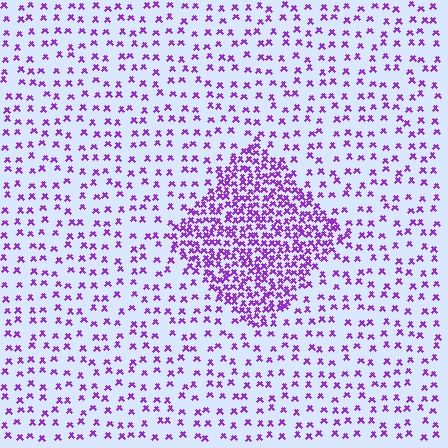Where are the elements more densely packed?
The elements are more densely packed inside the diamond boundary.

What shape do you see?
I see a diamond.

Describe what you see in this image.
The image contains small purple elements arranged at two different densities. A diamond-shaped region is visible where the elements are more densely packed than the surrounding area.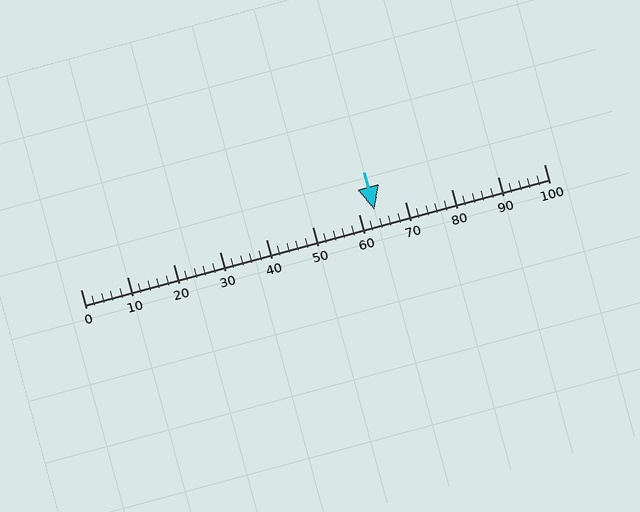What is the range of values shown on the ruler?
The ruler shows values from 0 to 100.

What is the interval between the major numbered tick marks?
The major tick marks are spaced 10 units apart.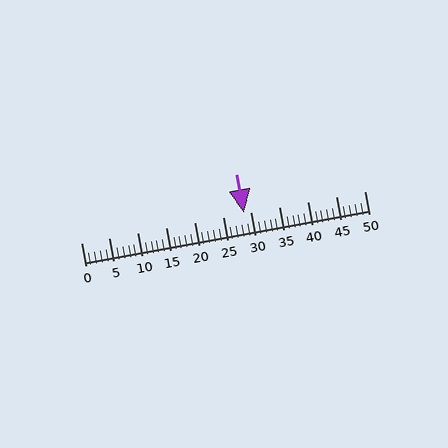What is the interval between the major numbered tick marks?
The major tick marks are spaced 5 units apart.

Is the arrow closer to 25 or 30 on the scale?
The arrow is closer to 30.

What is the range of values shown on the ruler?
The ruler shows values from 0 to 50.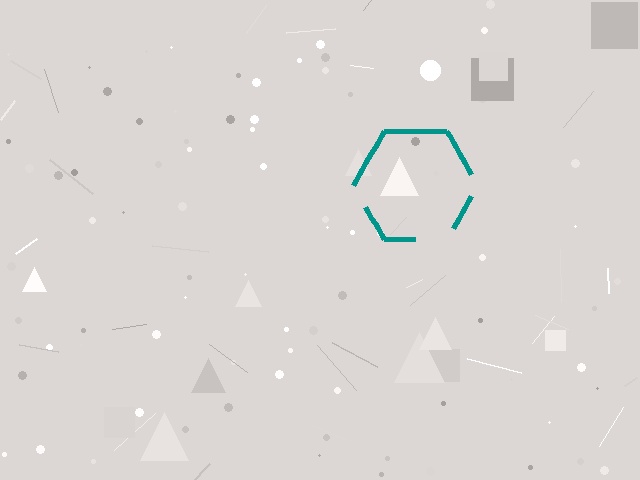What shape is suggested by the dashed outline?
The dashed outline suggests a hexagon.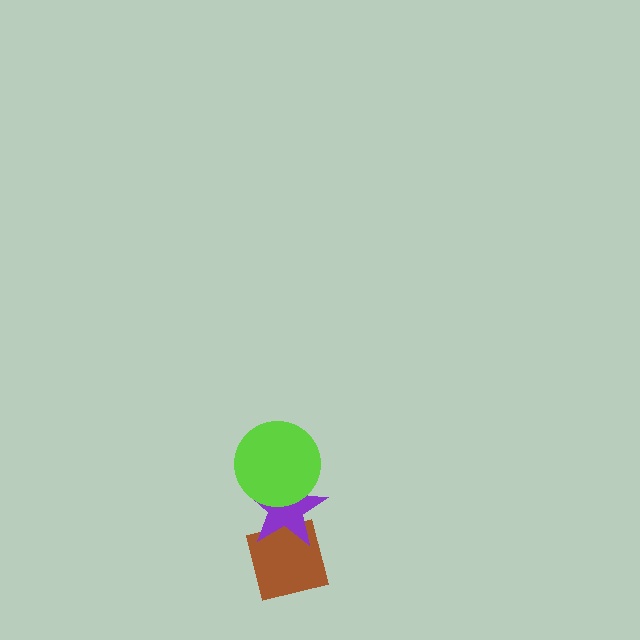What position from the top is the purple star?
The purple star is 2nd from the top.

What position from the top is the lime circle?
The lime circle is 1st from the top.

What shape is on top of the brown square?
The purple star is on top of the brown square.